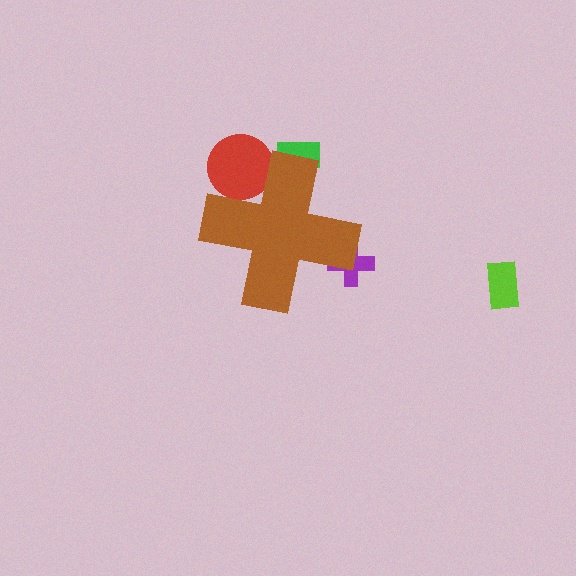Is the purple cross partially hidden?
Yes, the purple cross is partially hidden behind the brown cross.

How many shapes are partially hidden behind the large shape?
3 shapes are partially hidden.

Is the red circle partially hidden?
Yes, the red circle is partially hidden behind the brown cross.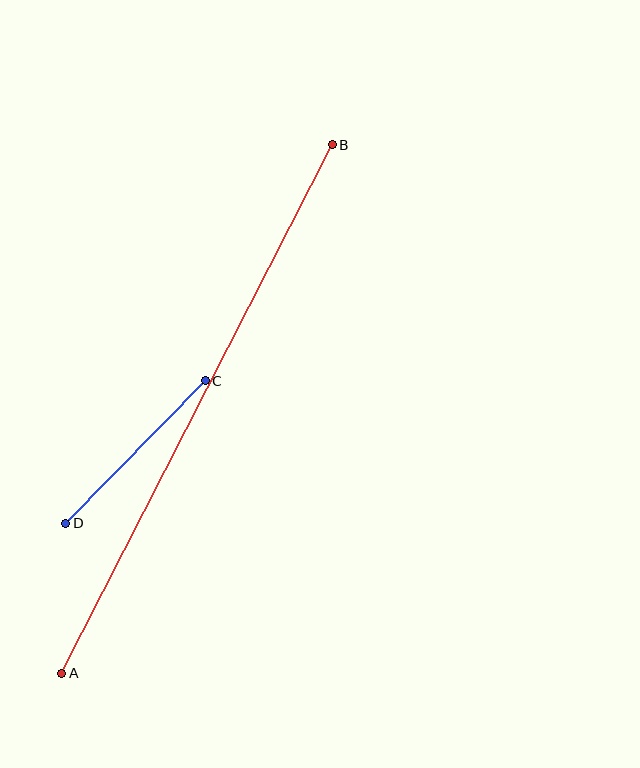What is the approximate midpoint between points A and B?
The midpoint is at approximately (197, 409) pixels.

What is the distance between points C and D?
The distance is approximately 199 pixels.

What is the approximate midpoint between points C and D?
The midpoint is at approximately (136, 452) pixels.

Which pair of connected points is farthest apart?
Points A and B are farthest apart.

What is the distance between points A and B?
The distance is approximately 594 pixels.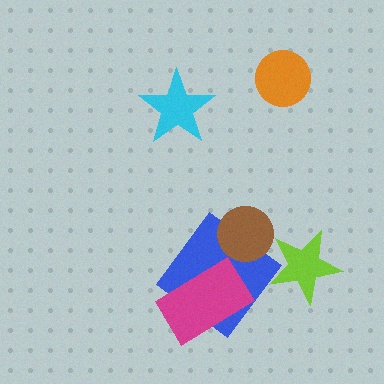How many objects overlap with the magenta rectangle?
1 object overlaps with the magenta rectangle.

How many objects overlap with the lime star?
0 objects overlap with the lime star.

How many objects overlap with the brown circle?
1 object overlaps with the brown circle.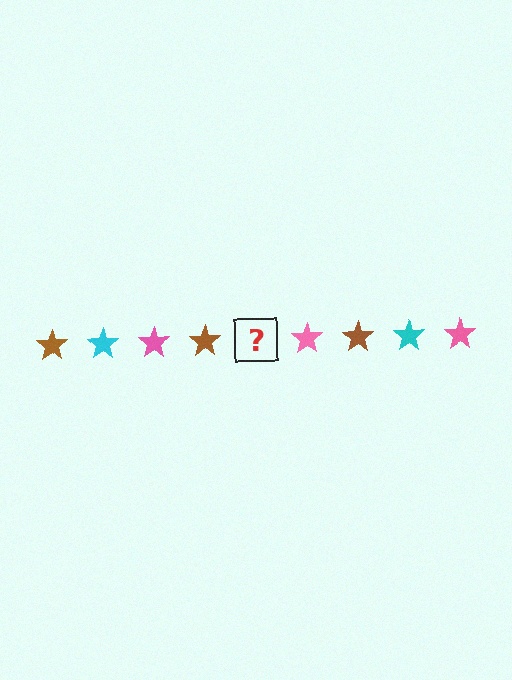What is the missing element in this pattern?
The missing element is a cyan star.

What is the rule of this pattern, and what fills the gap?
The rule is that the pattern cycles through brown, cyan, pink stars. The gap should be filled with a cyan star.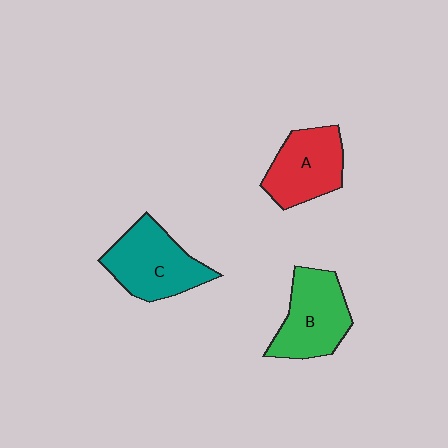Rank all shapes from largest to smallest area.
From largest to smallest: C (teal), B (green), A (red).